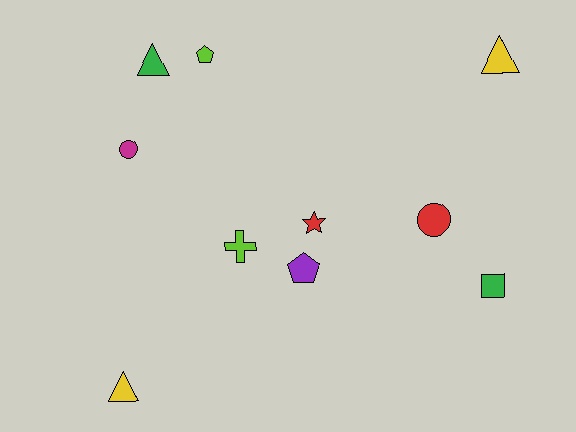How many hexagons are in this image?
There are no hexagons.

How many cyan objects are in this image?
There are no cyan objects.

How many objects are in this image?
There are 10 objects.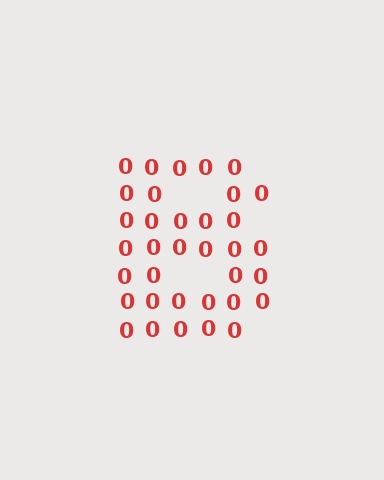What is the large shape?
The large shape is the letter B.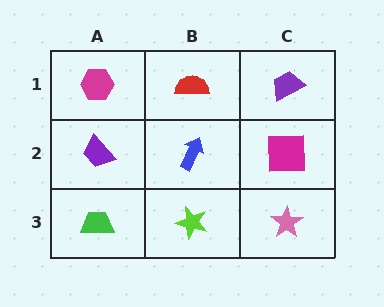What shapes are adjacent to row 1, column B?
A blue arrow (row 2, column B), a magenta hexagon (row 1, column A), a purple trapezoid (row 1, column C).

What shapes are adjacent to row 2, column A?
A magenta hexagon (row 1, column A), a green trapezoid (row 3, column A), a blue arrow (row 2, column B).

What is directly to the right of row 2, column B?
A magenta square.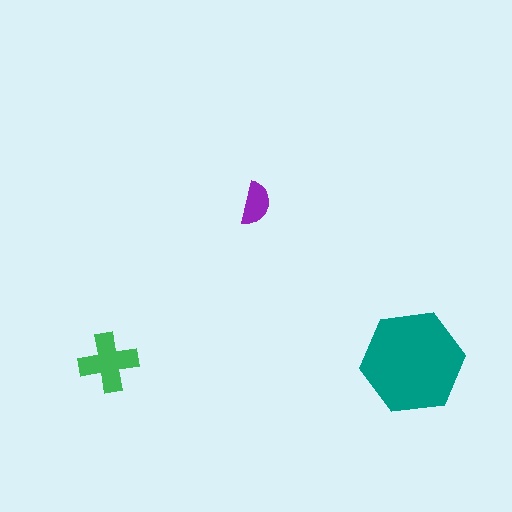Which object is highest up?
The purple semicircle is topmost.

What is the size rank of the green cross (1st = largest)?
2nd.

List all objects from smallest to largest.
The purple semicircle, the green cross, the teal hexagon.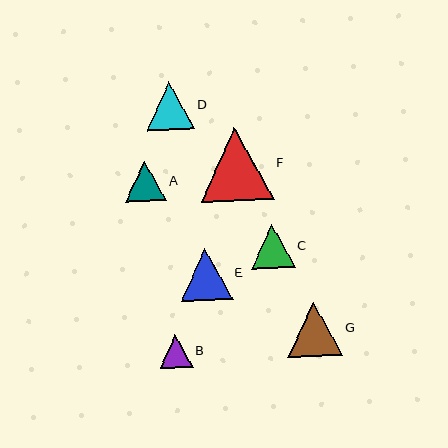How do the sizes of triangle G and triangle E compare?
Triangle G and triangle E are approximately the same size.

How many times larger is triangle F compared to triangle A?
Triangle F is approximately 1.8 times the size of triangle A.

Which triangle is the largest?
Triangle F is the largest with a size of approximately 73 pixels.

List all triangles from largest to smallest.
From largest to smallest: F, G, E, D, C, A, B.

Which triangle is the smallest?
Triangle B is the smallest with a size of approximately 32 pixels.